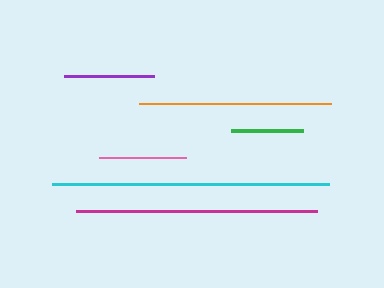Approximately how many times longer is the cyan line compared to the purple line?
The cyan line is approximately 3.1 times the length of the purple line.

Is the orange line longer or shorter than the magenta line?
The magenta line is longer than the orange line.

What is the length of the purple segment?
The purple segment is approximately 90 pixels long.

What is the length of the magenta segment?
The magenta segment is approximately 240 pixels long.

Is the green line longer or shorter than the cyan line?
The cyan line is longer than the green line.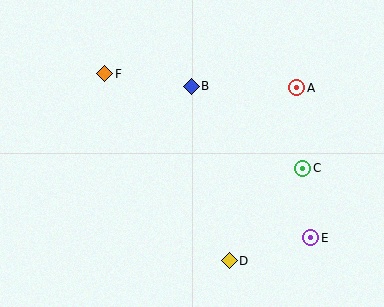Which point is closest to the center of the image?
Point B at (191, 86) is closest to the center.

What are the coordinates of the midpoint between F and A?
The midpoint between F and A is at (201, 81).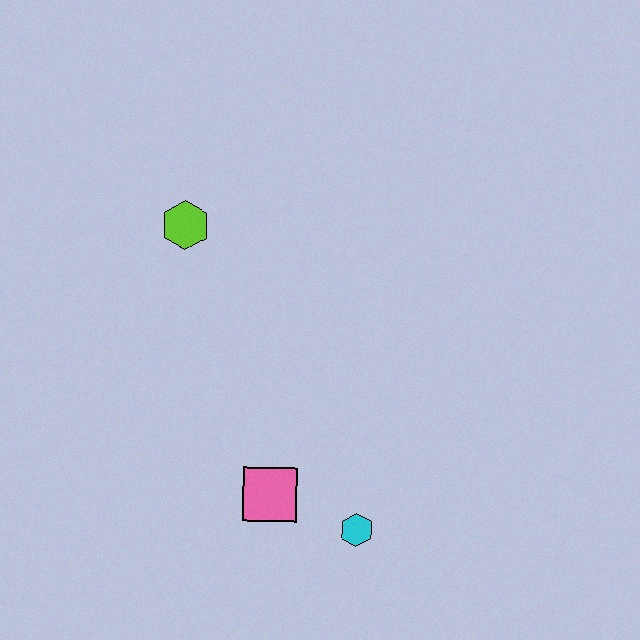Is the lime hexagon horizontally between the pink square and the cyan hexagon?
No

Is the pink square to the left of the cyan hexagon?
Yes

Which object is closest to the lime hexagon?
The pink square is closest to the lime hexagon.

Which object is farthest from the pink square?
The lime hexagon is farthest from the pink square.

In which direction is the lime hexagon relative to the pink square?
The lime hexagon is above the pink square.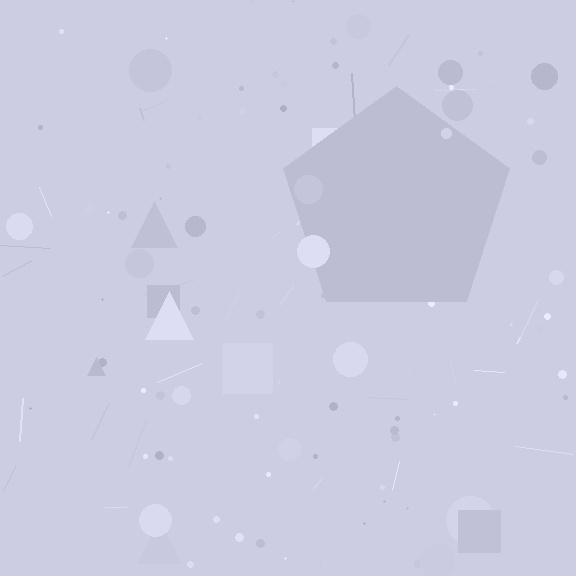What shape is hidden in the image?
A pentagon is hidden in the image.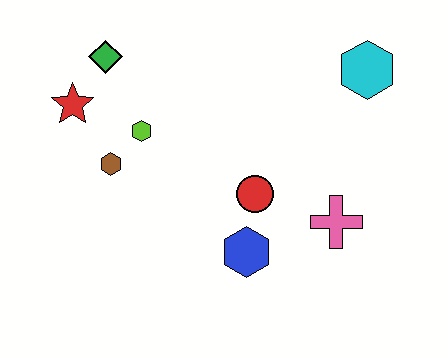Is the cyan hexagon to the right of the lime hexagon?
Yes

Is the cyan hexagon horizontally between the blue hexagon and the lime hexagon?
No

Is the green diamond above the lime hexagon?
Yes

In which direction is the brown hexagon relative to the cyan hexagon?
The brown hexagon is to the left of the cyan hexagon.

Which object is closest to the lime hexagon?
The brown hexagon is closest to the lime hexagon.